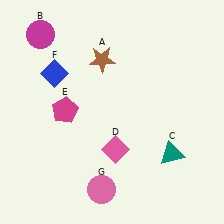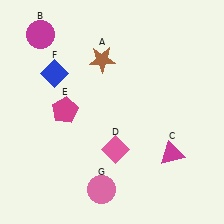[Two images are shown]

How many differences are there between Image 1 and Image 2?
There is 1 difference between the two images.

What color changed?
The triangle (C) changed from teal in Image 1 to magenta in Image 2.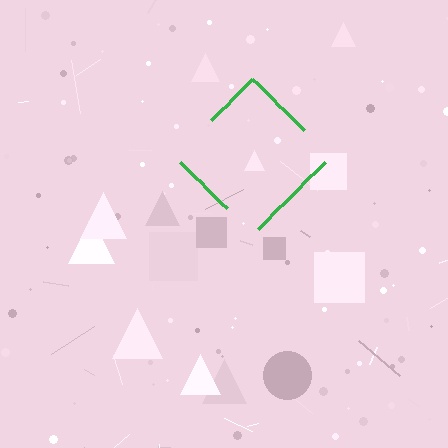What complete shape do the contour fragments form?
The contour fragments form a diamond.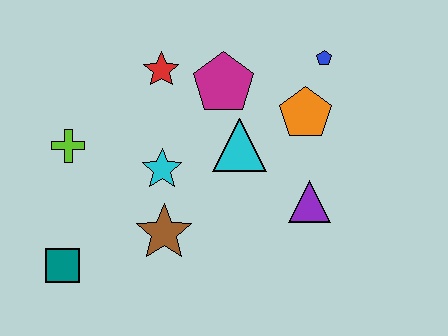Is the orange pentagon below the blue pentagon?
Yes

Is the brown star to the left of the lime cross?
No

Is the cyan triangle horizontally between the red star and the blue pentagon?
Yes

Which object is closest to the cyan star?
The brown star is closest to the cyan star.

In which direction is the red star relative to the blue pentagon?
The red star is to the left of the blue pentagon.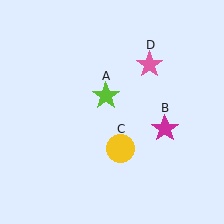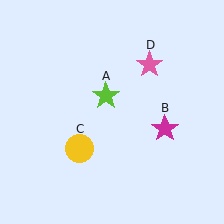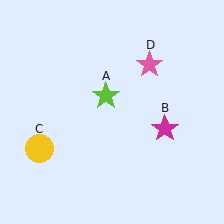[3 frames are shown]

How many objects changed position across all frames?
1 object changed position: yellow circle (object C).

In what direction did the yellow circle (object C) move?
The yellow circle (object C) moved left.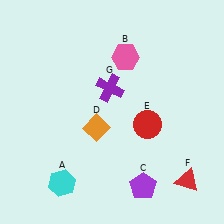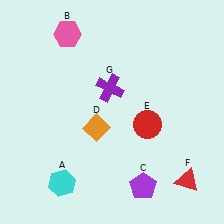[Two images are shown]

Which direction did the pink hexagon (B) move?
The pink hexagon (B) moved left.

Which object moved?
The pink hexagon (B) moved left.